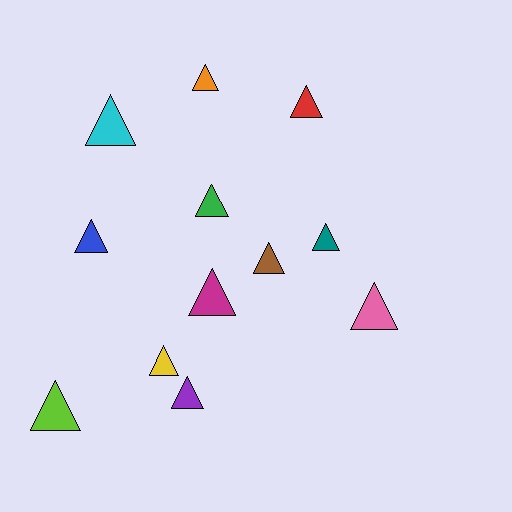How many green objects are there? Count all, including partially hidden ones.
There is 1 green object.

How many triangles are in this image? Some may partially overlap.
There are 12 triangles.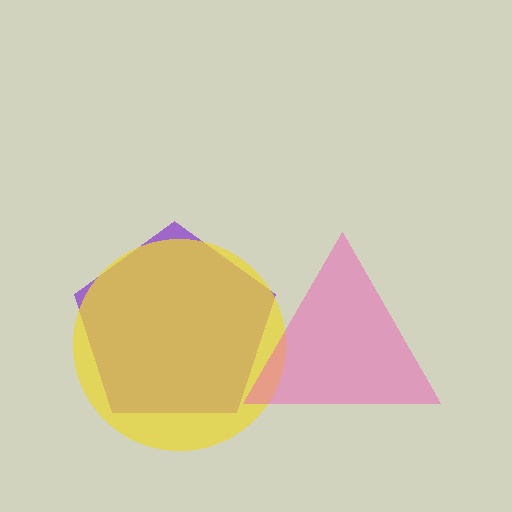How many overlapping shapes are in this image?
There are 3 overlapping shapes in the image.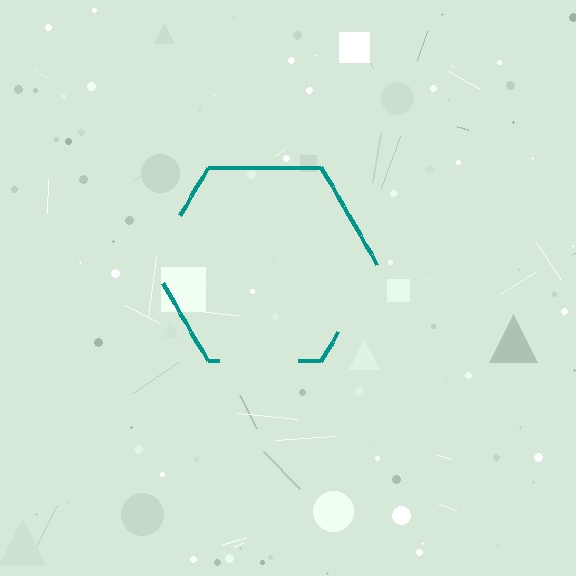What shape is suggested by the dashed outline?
The dashed outline suggests a hexagon.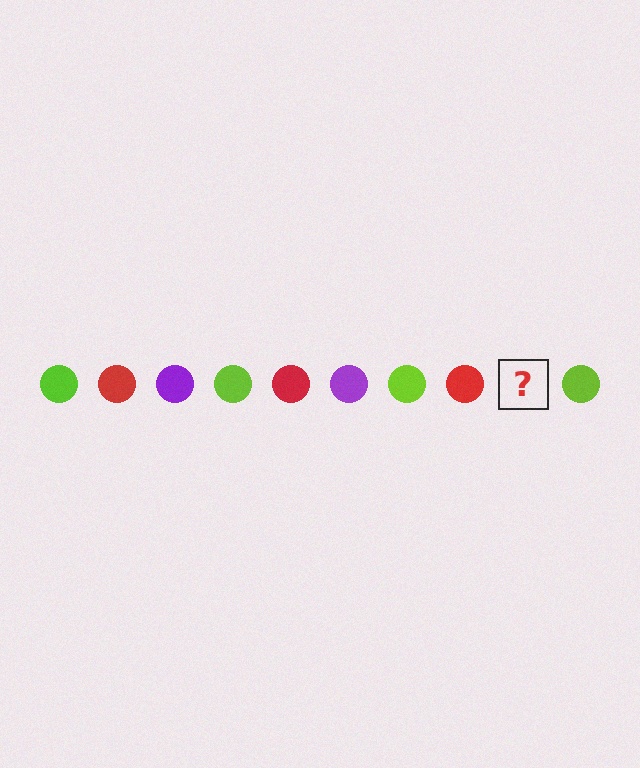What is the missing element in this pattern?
The missing element is a purple circle.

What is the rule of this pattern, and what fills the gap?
The rule is that the pattern cycles through lime, red, purple circles. The gap should be filled with a purple circle.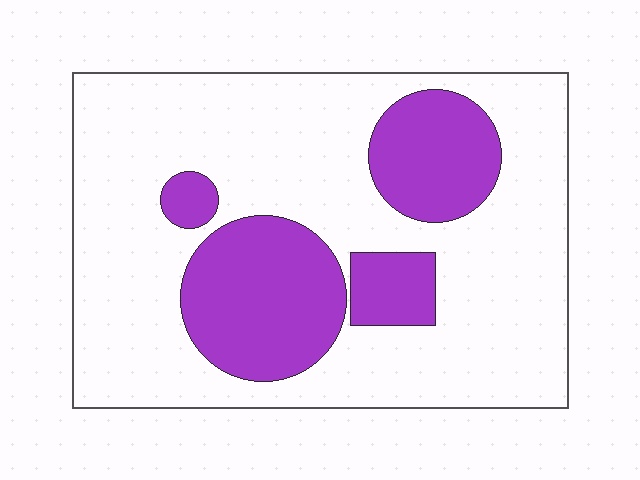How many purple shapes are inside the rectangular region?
4.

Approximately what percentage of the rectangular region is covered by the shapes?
Approximately 25%.